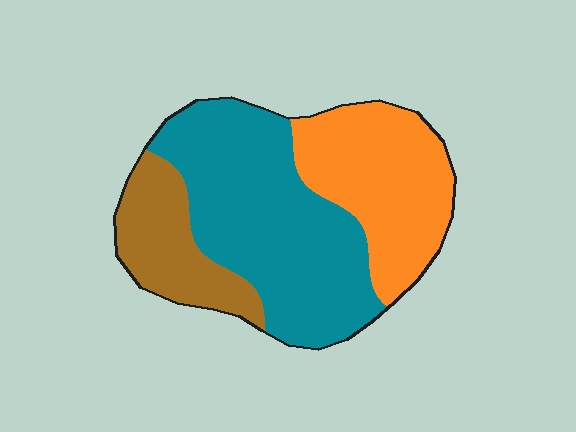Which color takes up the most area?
Teal, at roughly 50%.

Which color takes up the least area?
Brown, at roughly 20%.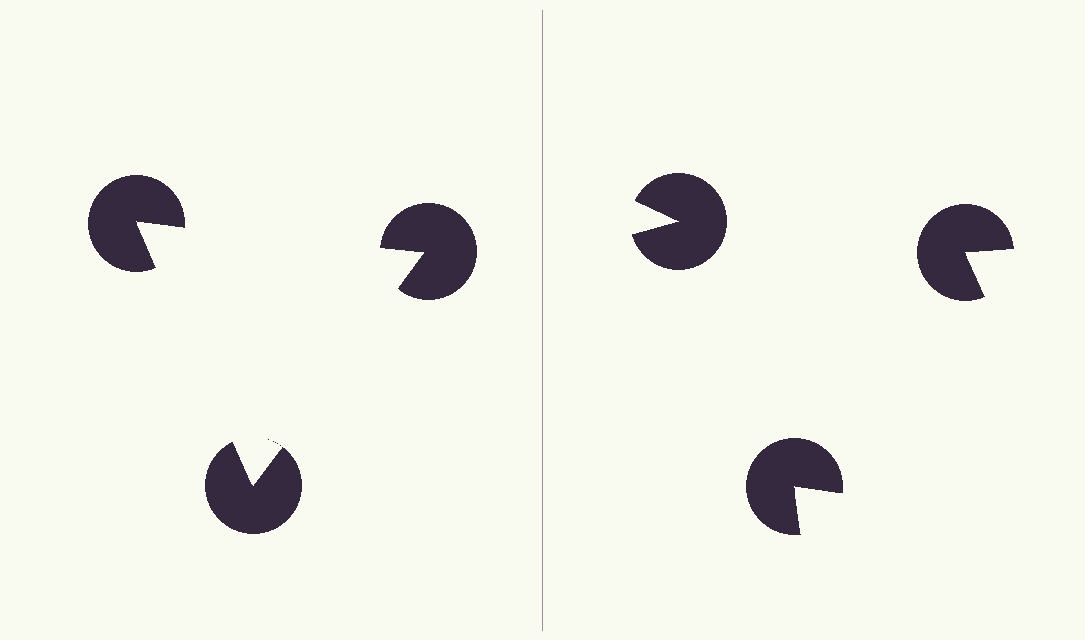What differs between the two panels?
The pac-man discs are positioned identically on both sides; only the wedge orientations differ. On the left they align to a triangle; on the right they are misaligned.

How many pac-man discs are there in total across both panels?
6 — 3 on each side.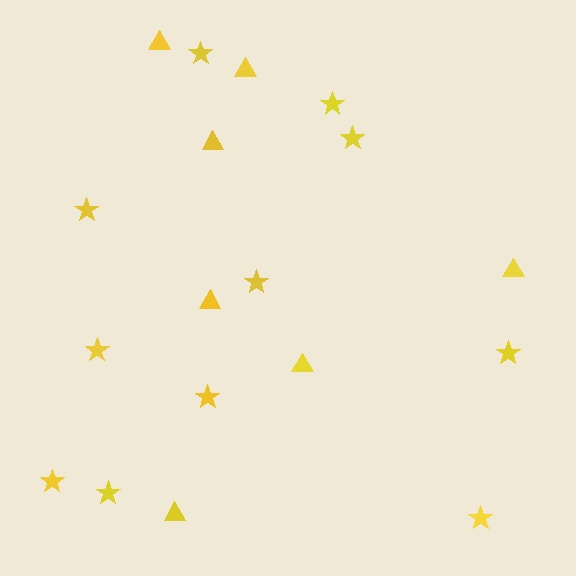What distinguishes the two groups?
There are 2 groups: one group of stars (11) and one group of triangles (7).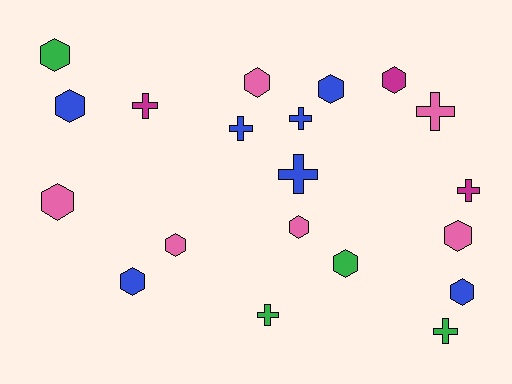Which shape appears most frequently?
Hexagon, with 12 objects.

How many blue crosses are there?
There are 3 blue crosses.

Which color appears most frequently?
Blue, with 7 objects.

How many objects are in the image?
There are 20 objects.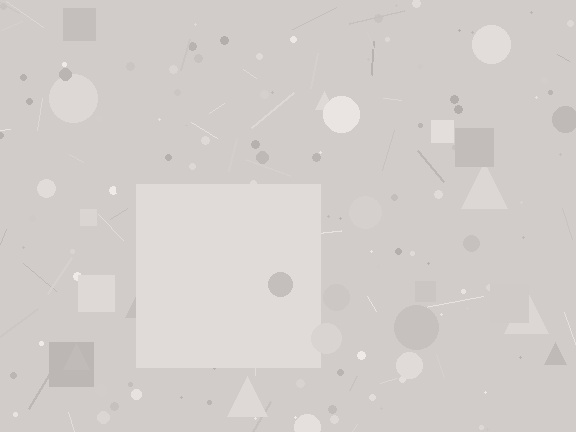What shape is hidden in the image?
A square is hidden in the image.